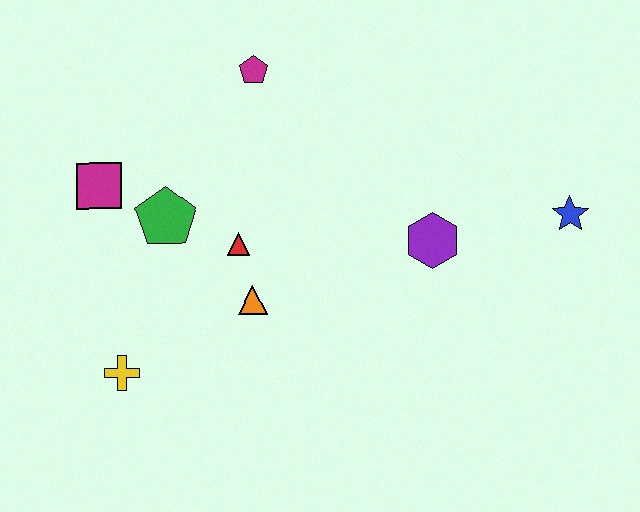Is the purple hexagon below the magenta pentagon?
Yes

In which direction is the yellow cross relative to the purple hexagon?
The yellow cross is to the left of the purple hexagon.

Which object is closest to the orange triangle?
The red triangle is closest to the orange triangle.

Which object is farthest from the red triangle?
The blue star is farthest from the red triangle.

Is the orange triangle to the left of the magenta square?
No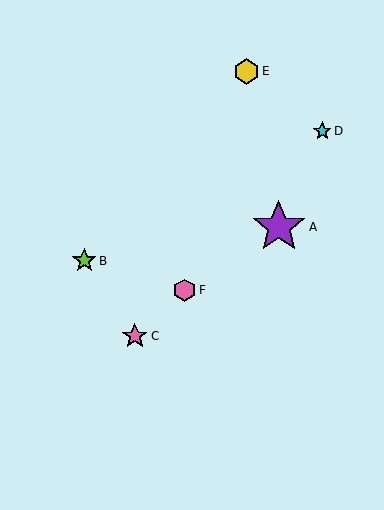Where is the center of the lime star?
The center of the lime star is at (84, 261).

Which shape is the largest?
The purple star (labeled A) is the largest.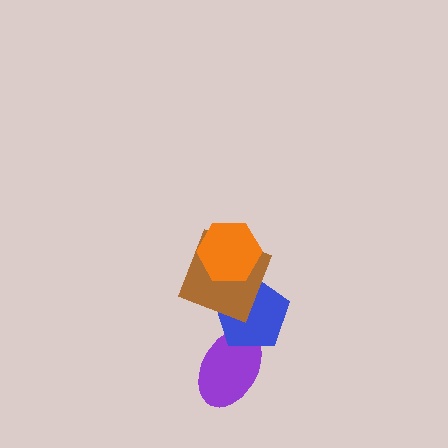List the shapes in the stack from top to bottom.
From top to bottom: the orange hexagon, the brown square, the blue pentagon, the purple ellipse.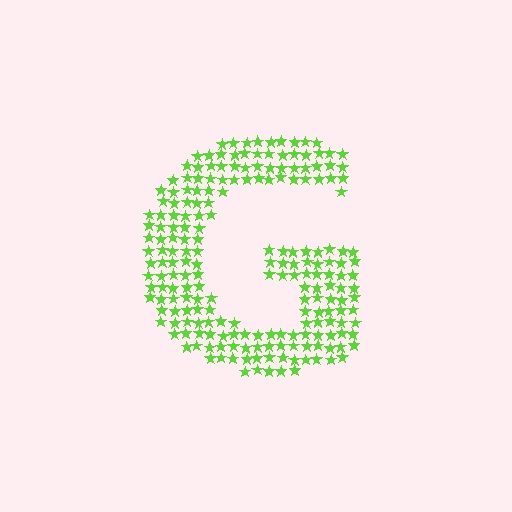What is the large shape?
The large shape is the letter G.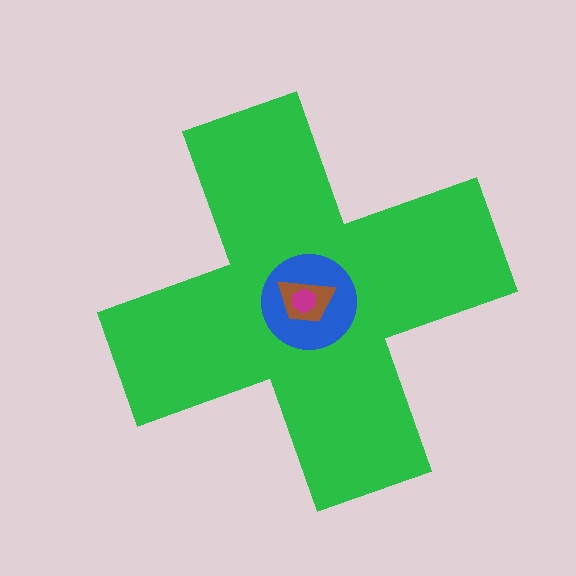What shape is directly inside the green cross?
The blue circle.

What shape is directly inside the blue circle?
The brown trapezoid.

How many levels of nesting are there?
4.